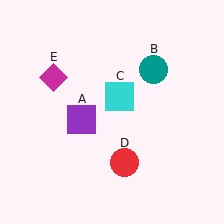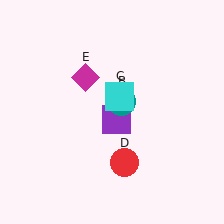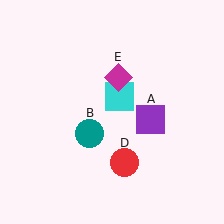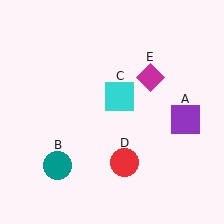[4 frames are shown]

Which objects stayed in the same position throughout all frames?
Cyan square (object C) and red circle (object D) remained stationary.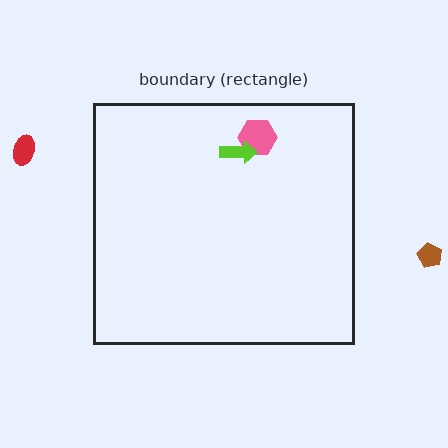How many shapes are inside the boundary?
2 inside, 2 outside.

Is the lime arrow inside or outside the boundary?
Inside.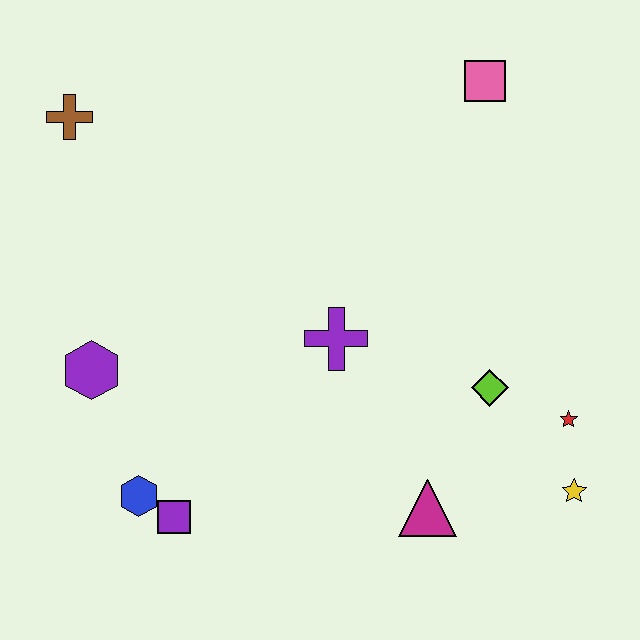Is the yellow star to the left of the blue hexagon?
No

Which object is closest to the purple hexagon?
The blue hexagon is closest to the purple hexagon.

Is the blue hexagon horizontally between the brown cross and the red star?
Yes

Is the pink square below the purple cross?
No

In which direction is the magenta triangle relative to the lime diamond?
The magenta triangle is below the lime diamond.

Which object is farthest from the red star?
The brown cross is farthest from the red star.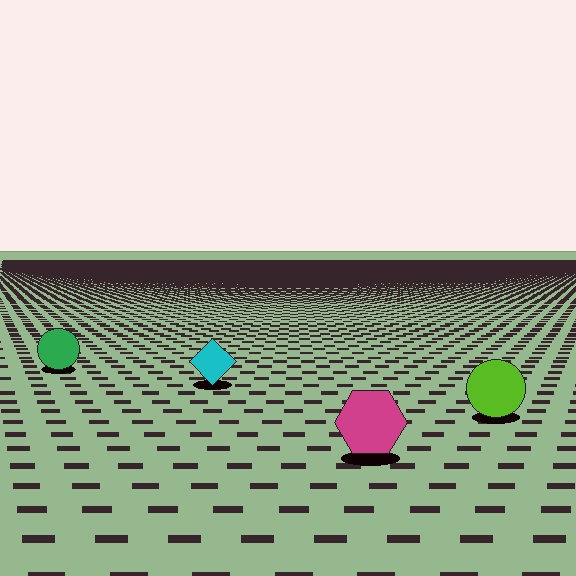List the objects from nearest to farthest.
From nearest to farthest: the magenta hexagon, the lime circle, the cyan diamond, the green circle.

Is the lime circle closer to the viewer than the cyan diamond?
Yes. The lime circle is closer — you can tell from the texture gradient: the ground texture is coarser near it.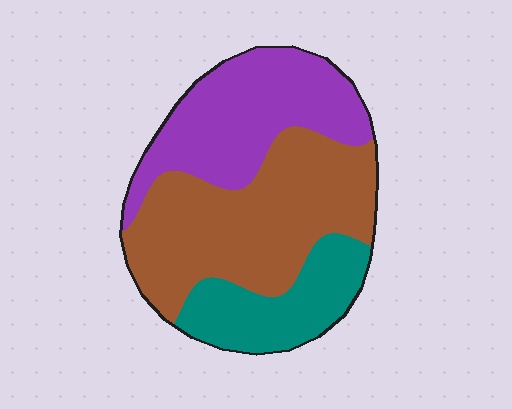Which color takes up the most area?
Brown, at roughly 45%.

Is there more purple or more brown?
Brown.